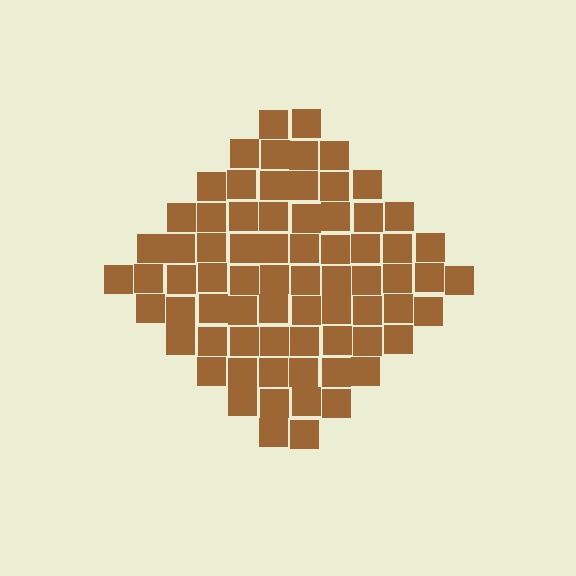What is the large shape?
The large shape is a diamond.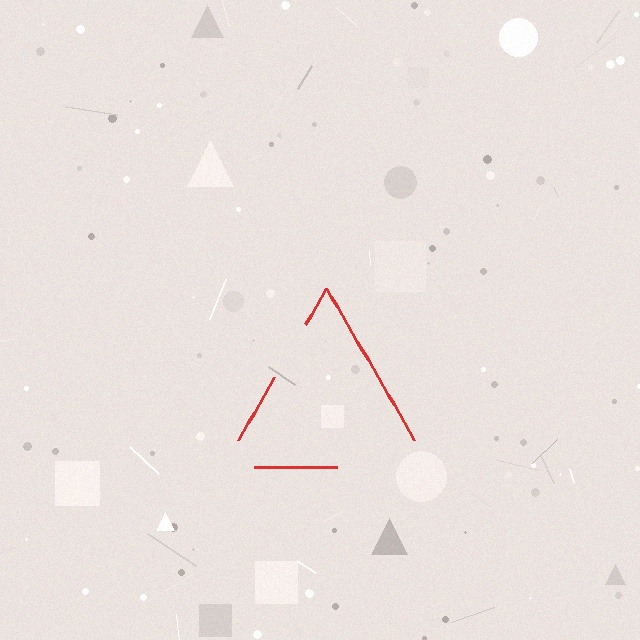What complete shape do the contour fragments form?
The contour fragments form a triangle.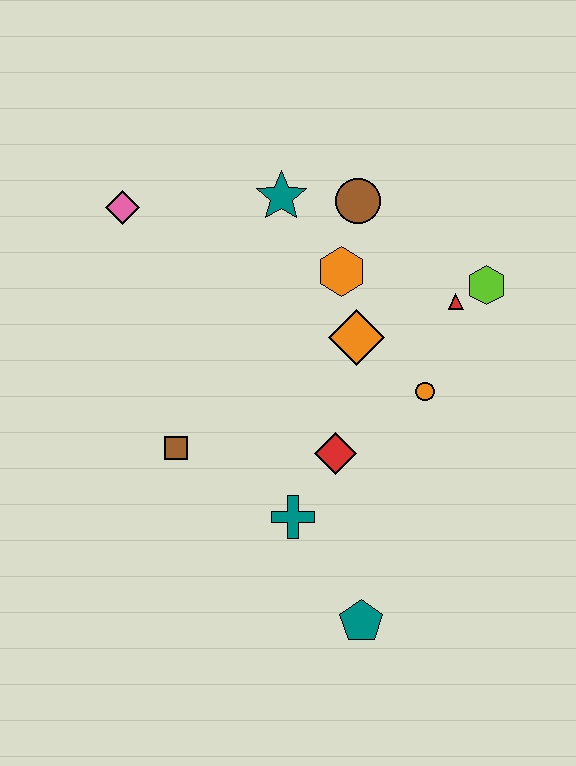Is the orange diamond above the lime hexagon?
No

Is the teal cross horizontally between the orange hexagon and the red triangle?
No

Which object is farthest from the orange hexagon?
The teal pentagon is farthest from the orange hexagon.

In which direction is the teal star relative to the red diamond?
The teal star is above the red diamond.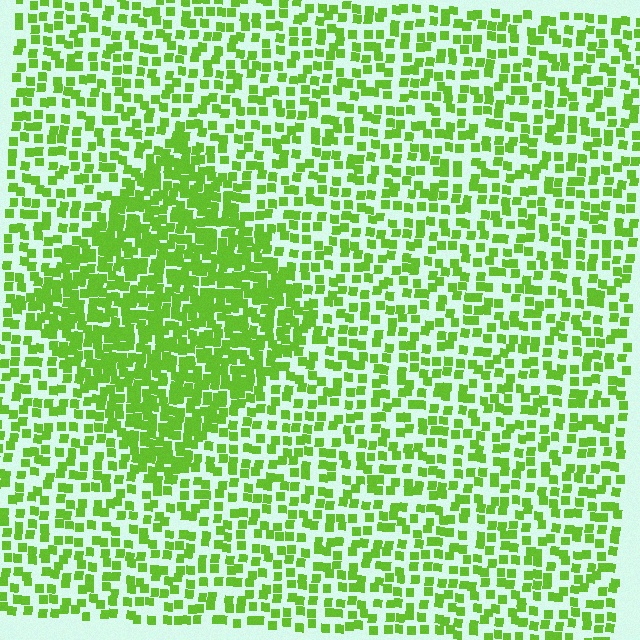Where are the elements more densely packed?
The elements are more densely packed inside the diamond boundary.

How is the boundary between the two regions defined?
The boundary is defined by a change in element density (approximately 2.1x ratio). All elements are the same color, size, and shape.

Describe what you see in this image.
The image contains small lime elements arranged at two different densities. A diamond-shaped region is visible where the elements are more densely packed than the surrounding area.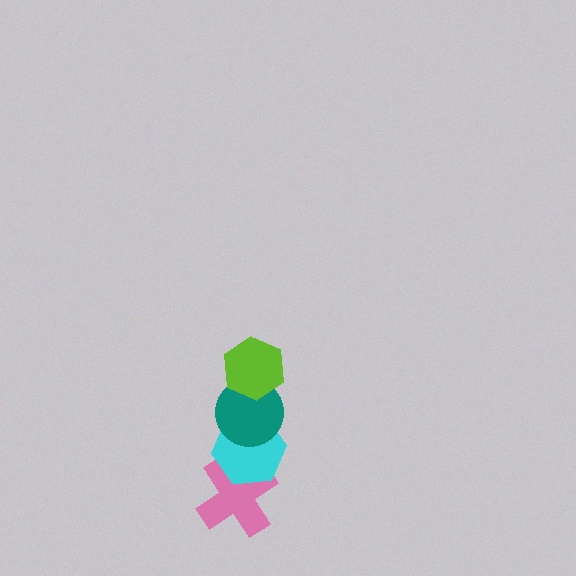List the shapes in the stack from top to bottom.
From top to bottom: the lime hexagon, the teal circle, the cyan hexagon, the pink cross.